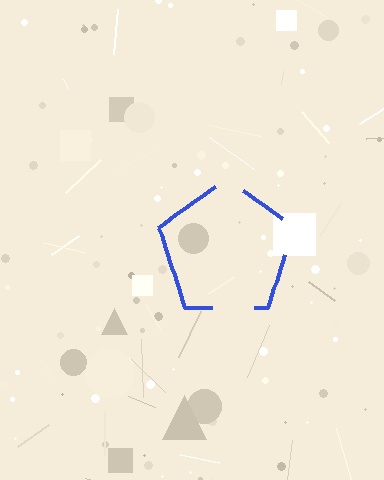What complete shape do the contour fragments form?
The contour fragments form a pentagon.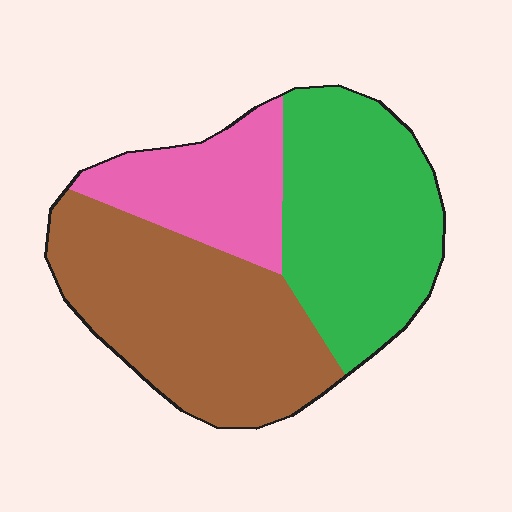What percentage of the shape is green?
Green covers around 35% of the shape.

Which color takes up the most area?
Brown, at roughly 40%.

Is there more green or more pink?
Green.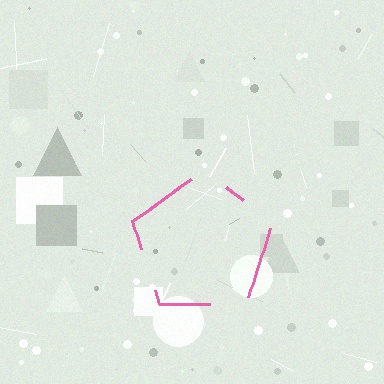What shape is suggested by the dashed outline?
The dashed outline suggests a pentagon.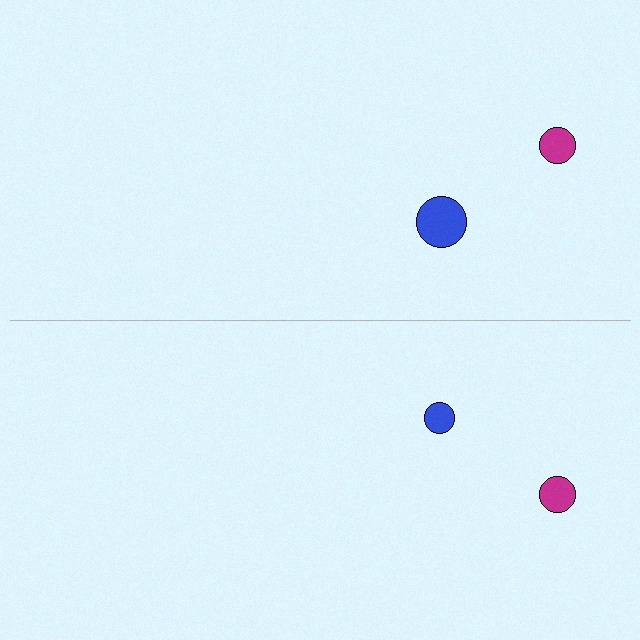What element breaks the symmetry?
The blue circle on the bottom side has a different size than its mirror counterpart.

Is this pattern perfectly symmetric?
No, the pattern is not perfectly symmetric. The blue circle on the bottom side has a different size than its mirror counterpart.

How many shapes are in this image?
There are 4 shapes in this image.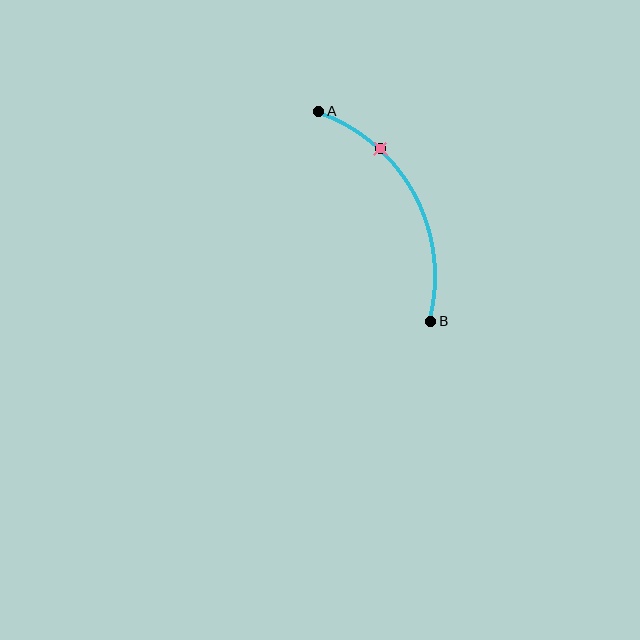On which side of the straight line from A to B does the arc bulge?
The arc bulges to the right of the straight line connecting A and B.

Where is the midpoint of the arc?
The arc midpoint is the point on the curve farthest from the straight line joining A and B. It sits to the right of that line.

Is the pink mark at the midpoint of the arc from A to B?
No. The pink mark lies on the arc but is closer to endpoint A. The arc midpoint would be at the point on the curve equidistant along the arc from both A and B.